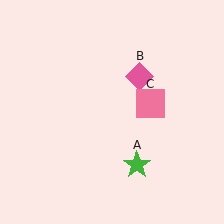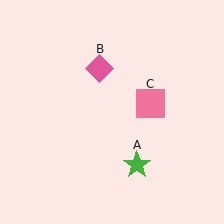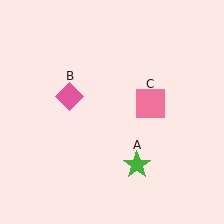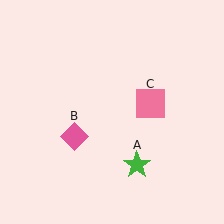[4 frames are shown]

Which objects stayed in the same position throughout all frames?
Green star (object A) and pink square (object C) remained stationary.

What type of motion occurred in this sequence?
The pink diamond (object B) rotated counterclockwise around the center of the scene.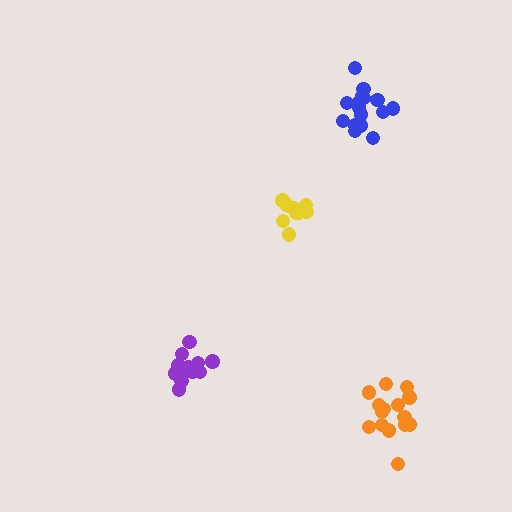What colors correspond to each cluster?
The clusters are colored: orange, purple, yellow, blue.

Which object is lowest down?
The orange cluster is bottommost.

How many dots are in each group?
Group 1: 15 dots, Group 2: 12 dots, Group 3: 11 dots, Group 4: 16 dots (54 total).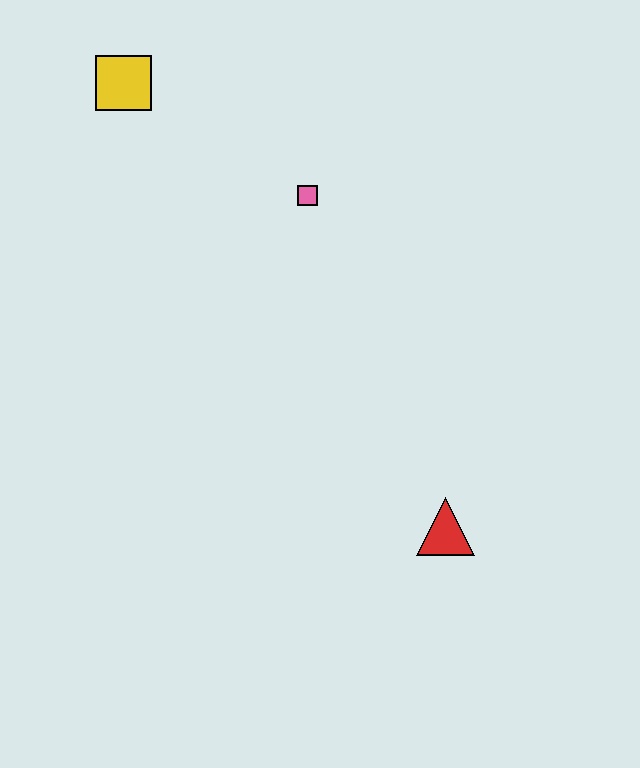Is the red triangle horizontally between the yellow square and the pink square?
No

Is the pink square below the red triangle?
No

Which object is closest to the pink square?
The yellow square is closest to the pink square.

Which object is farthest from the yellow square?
The red triangle is farthest from the yellow square.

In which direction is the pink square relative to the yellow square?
The pink square is to the right of the yellow square.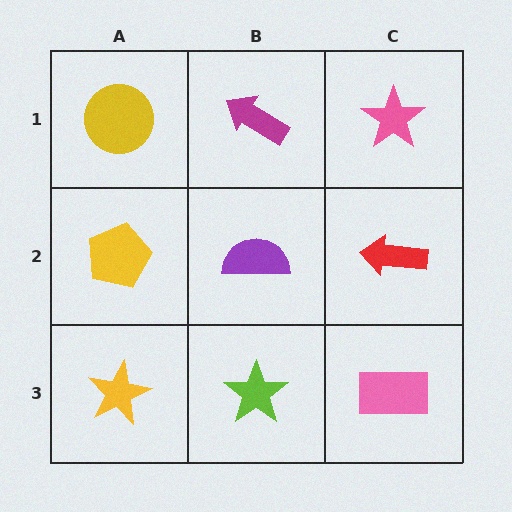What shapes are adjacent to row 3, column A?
A yellow pentagon (row 2, column A), a lime star (row 3, column B).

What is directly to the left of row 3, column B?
A yellow star.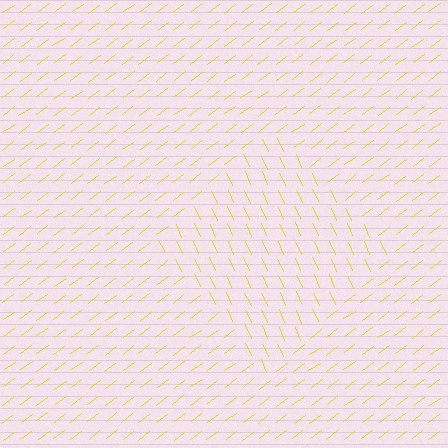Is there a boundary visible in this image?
Yes, there is a texture boundary formed by a change in line orientation.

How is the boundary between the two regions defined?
The boundary is defined purely by a change in line orientation (approximately 79 degrees difference). All lines are the same color and thickness.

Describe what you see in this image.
The image is filled with small yellow line segments. A diamond region in the image has lines oriented differently from the surrounding lines, creating a visible texture boundary.